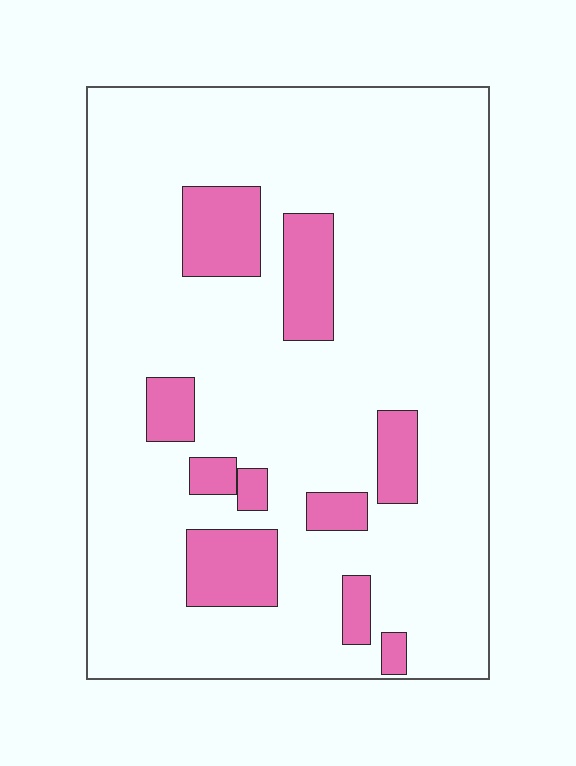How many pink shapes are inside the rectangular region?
10.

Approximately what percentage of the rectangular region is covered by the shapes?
Approximately 15%.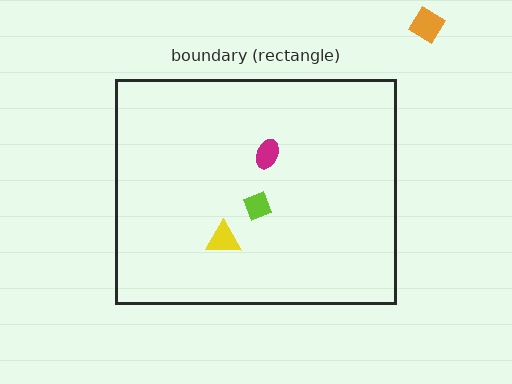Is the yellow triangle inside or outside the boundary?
Inside.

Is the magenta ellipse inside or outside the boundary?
Inside.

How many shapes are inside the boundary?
3 inside, 1 outside.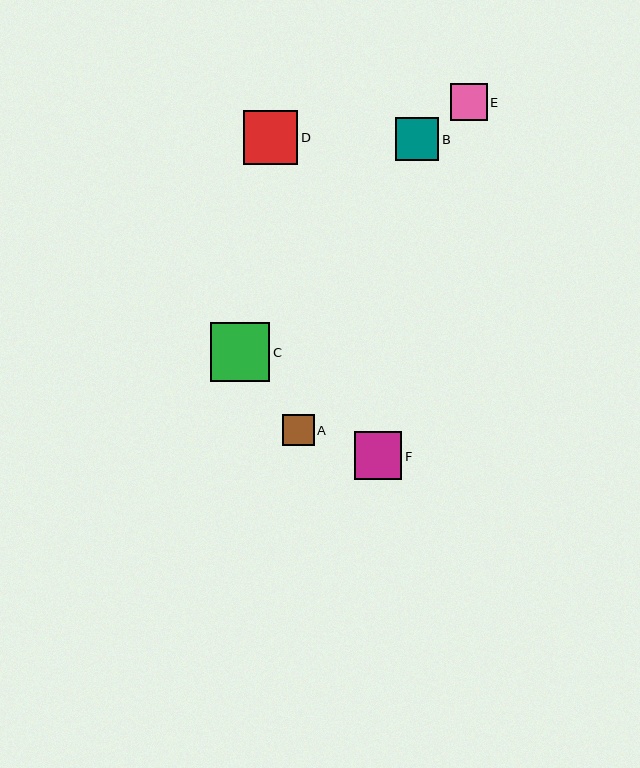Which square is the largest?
Square C is the largest with a size of approximately 59 pixels.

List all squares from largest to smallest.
From largest to smallest: C, D, F, B, E, A.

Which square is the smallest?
Square A is the smallest with a size of approximately 32 pixels.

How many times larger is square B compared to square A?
Square B is approximately 1.3 times the size of square A.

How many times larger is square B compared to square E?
Square B is approximately 1.1 times the size of square E.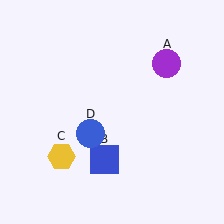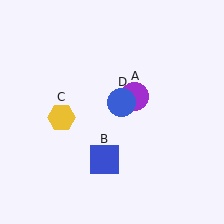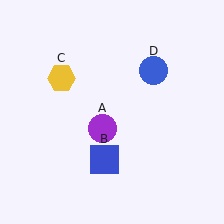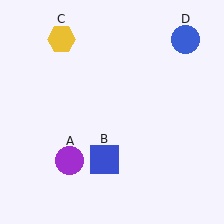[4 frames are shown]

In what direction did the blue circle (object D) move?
The blue circle (object D) moved up and to the right.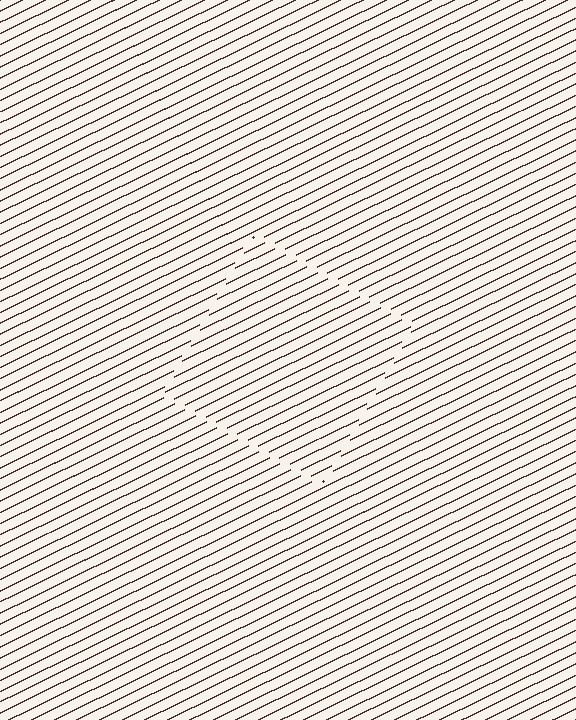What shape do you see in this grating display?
An illusory square. The interior of the shape contains the same grating, shifted by half a period — the contour is defined by the phase discontinuity where line-ends from the inner and outer gratings abut.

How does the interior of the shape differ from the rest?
The interior of the shape contains the same grating, shifted by half a period — the contour is defined by the phase discontinuity where line-ends from the inner and outer gratings abut.